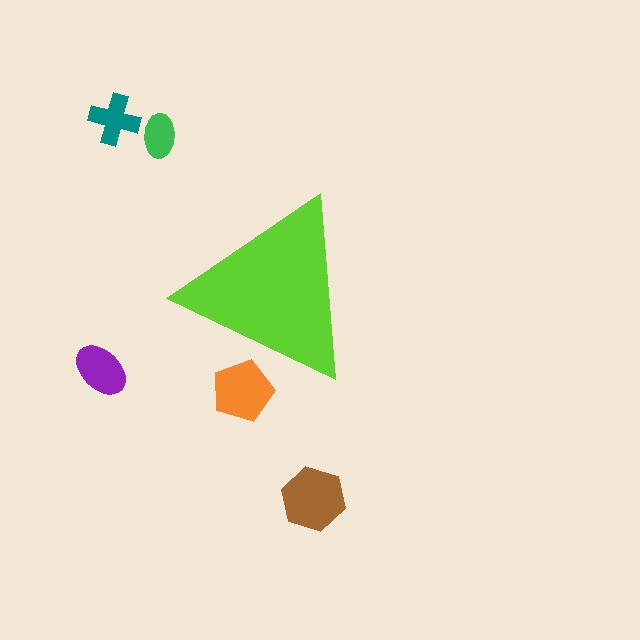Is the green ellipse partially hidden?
No, the green ellipse is fully visible.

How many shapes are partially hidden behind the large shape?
2 shapes are partially hidden.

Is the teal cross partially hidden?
No, the teal cross is fully visible.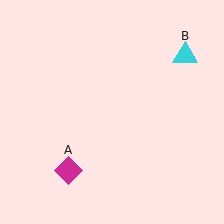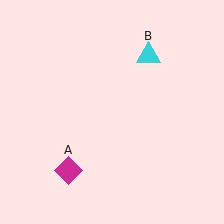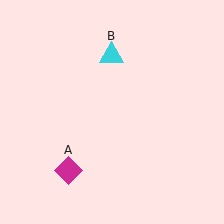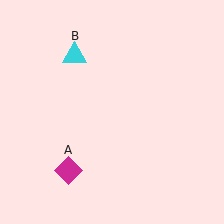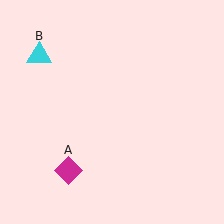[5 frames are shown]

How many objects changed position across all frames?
1 object changed position: cyan triangle (object B).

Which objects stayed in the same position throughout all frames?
Magenta diamond (object A) remained stationary.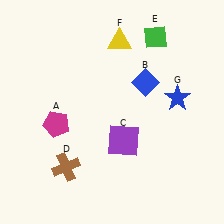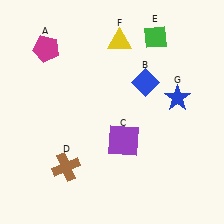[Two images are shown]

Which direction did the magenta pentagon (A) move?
The magenta pentagon (A) moved up.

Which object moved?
The magenta pentagon (A) moved up.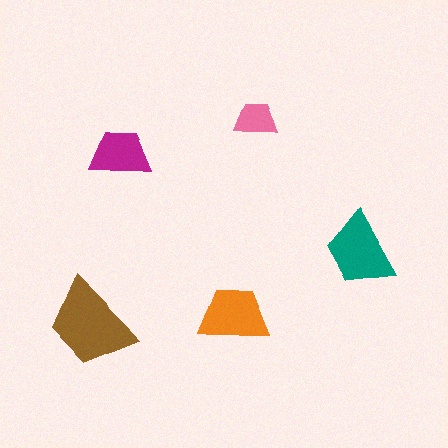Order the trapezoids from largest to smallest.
the brown one, the teal one, the orange one, the magenta one, the pink one.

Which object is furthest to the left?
The brown trapezoid is leftmost.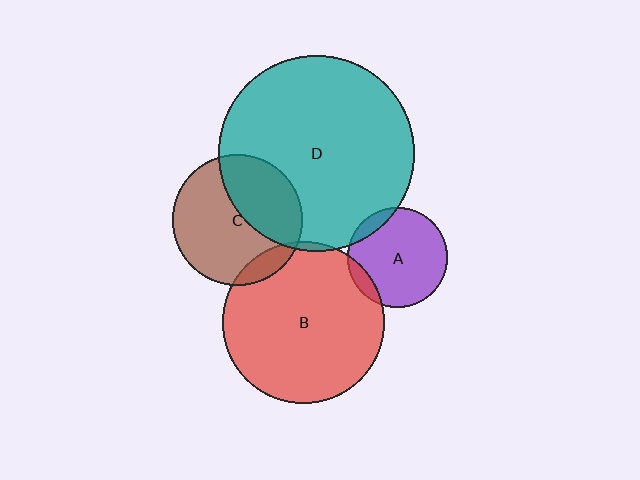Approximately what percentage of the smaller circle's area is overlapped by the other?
Approximately 10%.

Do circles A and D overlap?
Yes.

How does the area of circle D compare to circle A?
Approximately 3.8 times.